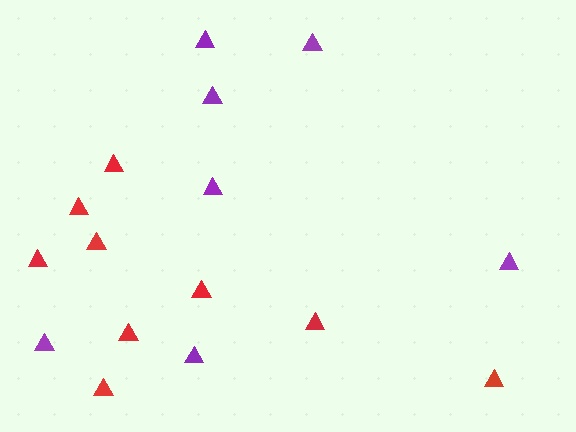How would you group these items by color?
There are 2 groups: one group of purple triangles (7) and one group of red triangles (9).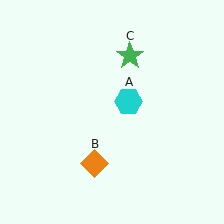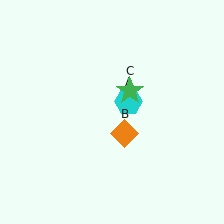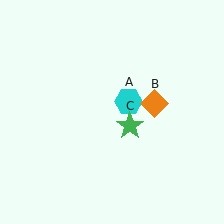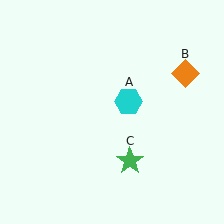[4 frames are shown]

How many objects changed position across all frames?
2 objects changed position: orange diamond (object B), green star (object C).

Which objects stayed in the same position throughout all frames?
Cyan hexagon (object A) remained stationary.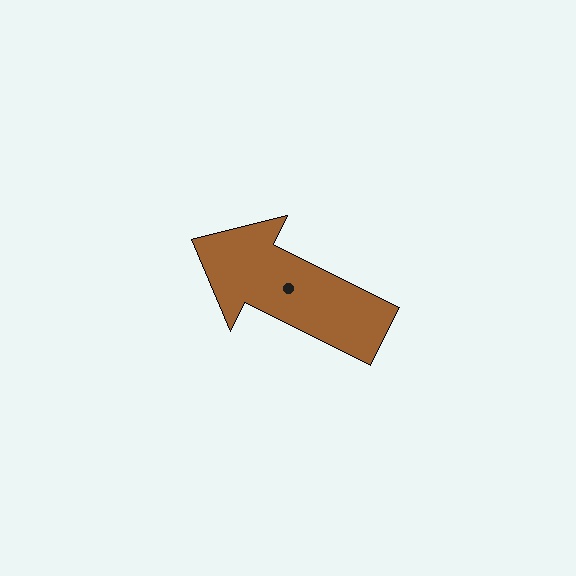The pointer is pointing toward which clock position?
Roughly 10 o'clock.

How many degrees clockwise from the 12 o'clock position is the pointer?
Approximately 296 degrees.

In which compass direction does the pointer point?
Northwest.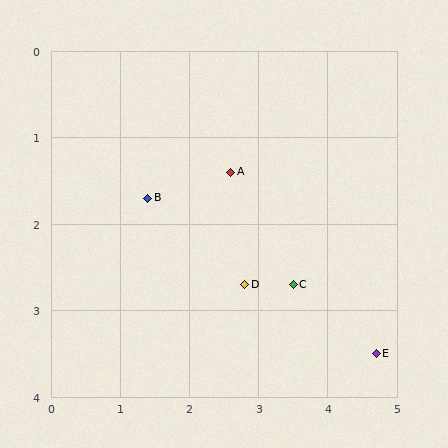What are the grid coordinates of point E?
Point E is at approximately (4.7, 3.5).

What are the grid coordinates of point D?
Point D is at approximately (2.8, 2.7).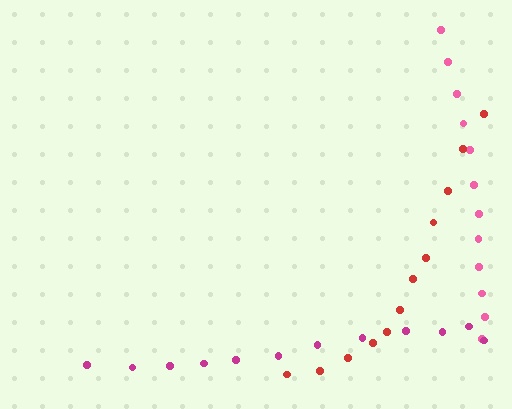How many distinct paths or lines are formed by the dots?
There are 3 distinct paths.